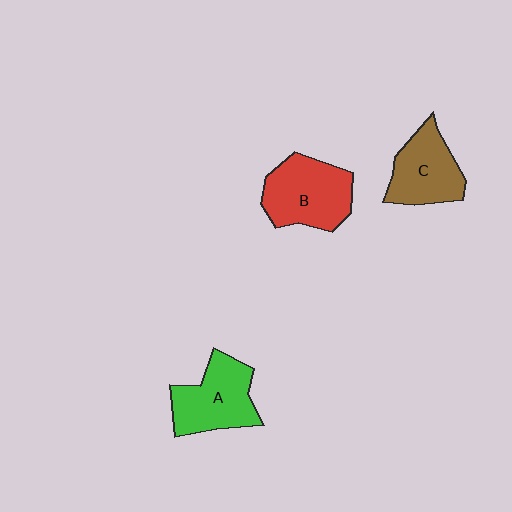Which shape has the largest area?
Shape B (red).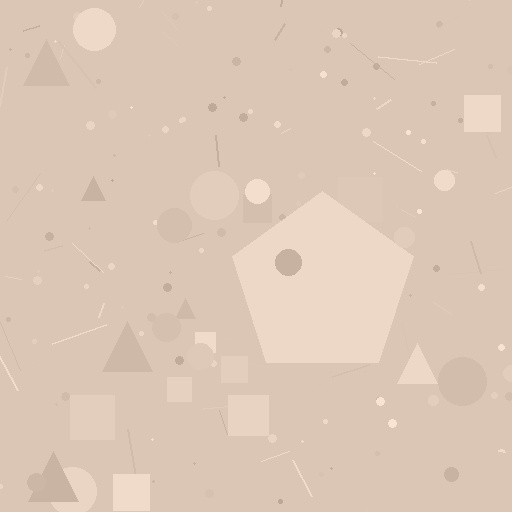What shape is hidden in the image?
A pentagon is hidden in the image.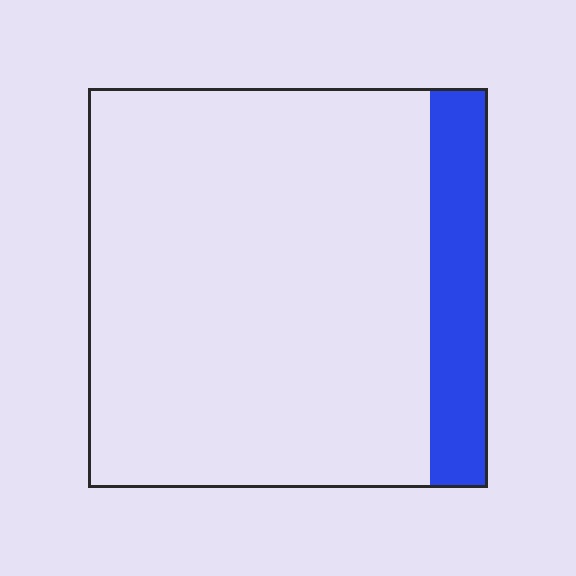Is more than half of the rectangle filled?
No.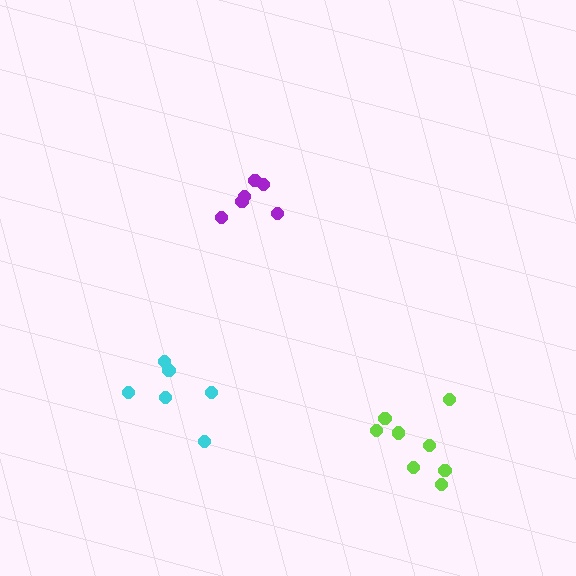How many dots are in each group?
Group 1: 6 dots, Group 2: 6 dots, Group 3: 8 dots (20 total).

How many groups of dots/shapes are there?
There are 3 groups.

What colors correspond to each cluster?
The clusters are colored: cyan, purple, lime.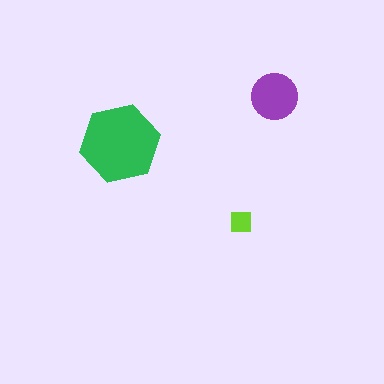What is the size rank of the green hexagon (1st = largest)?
1st.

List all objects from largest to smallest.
The green hexagon, the purple circle, the lime square.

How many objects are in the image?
There are 3 objects in the image.